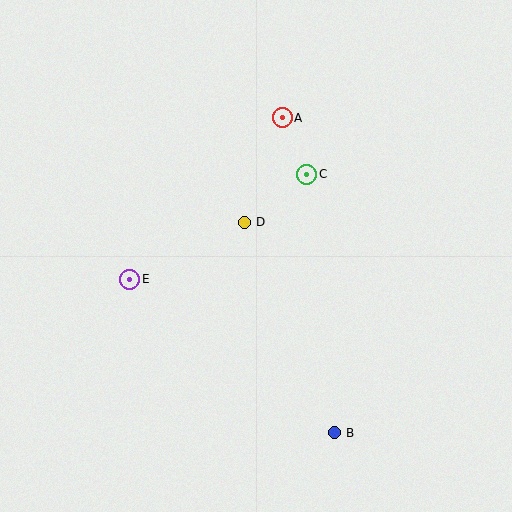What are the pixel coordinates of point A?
Point A is at (282, 118).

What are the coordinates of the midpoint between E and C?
The midpoint between E and C is at (218, 227).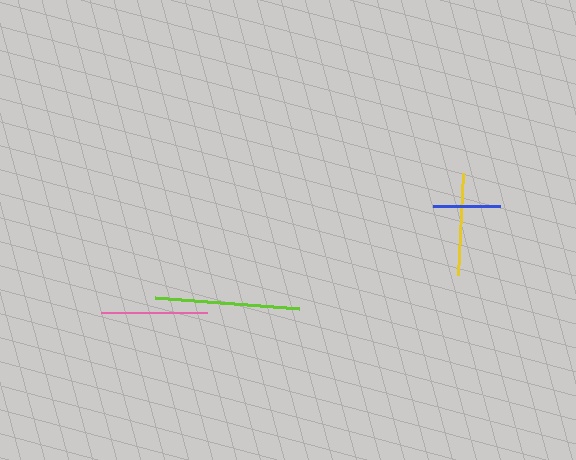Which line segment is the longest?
The lime line is the longest at approximately 144 pixels.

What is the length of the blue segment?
The blue segment is approximately 67 pixels long.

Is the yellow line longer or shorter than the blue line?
The yellow line is longer than the blue line.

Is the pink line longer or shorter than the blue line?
The pink line is longer than the blue line.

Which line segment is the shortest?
The blue line is the shortest at approximately 67 pixels.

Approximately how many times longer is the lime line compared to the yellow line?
The lime line is approximately 1.4 times the length of the yellow line.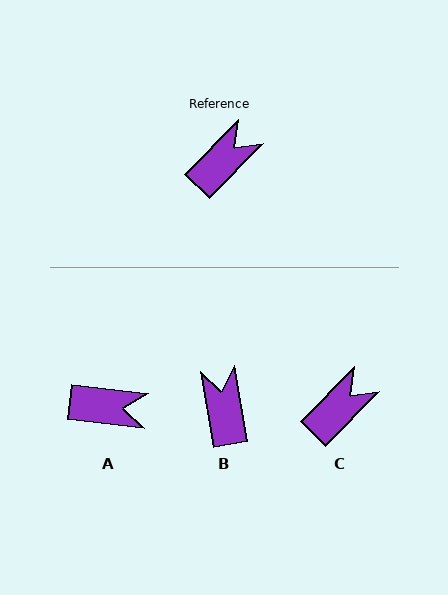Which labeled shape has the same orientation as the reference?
C.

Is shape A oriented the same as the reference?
No, it is off by about 52 degrees.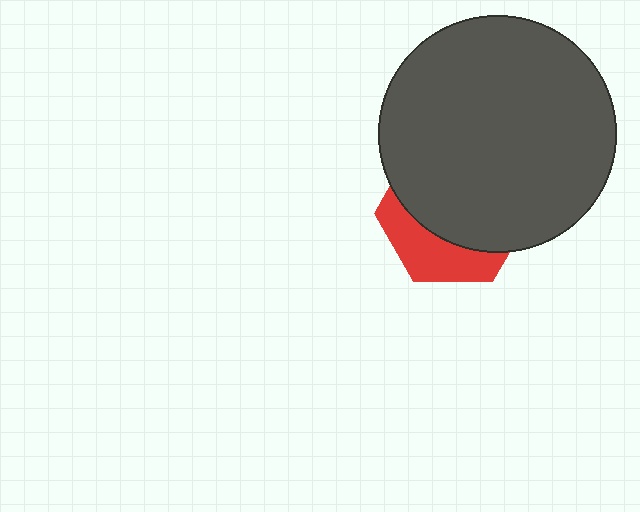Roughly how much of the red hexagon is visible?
A small part of it is visible (roughly 32%).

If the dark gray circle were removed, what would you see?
You would see the complete red hexagon.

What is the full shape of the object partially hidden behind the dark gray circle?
The partially hidden object is a red hexagon.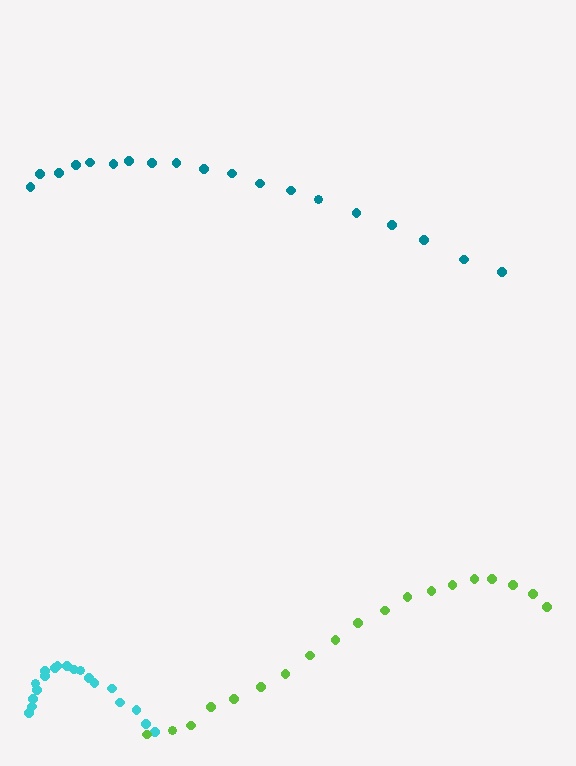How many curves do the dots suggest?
There are 3 distinct paths.